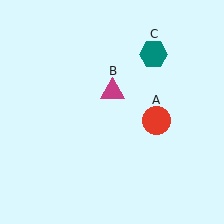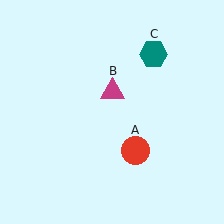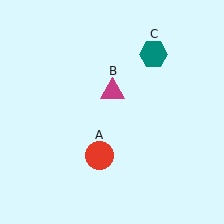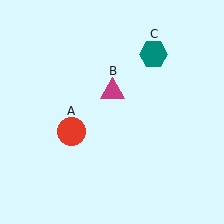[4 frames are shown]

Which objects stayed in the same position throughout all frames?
Magenta triangle (object B) and teal hexagon (object C) remained stationary.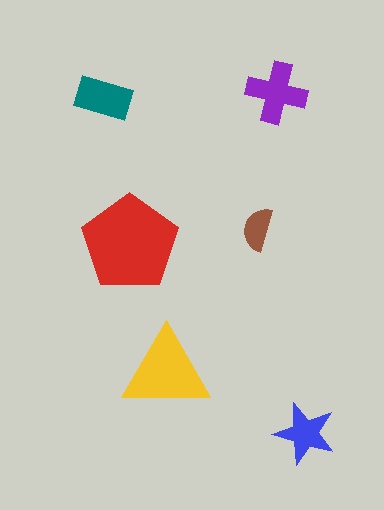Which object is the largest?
The red pentagon.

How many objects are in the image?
There are 6 objects in the image.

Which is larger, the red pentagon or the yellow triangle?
The red pentagon.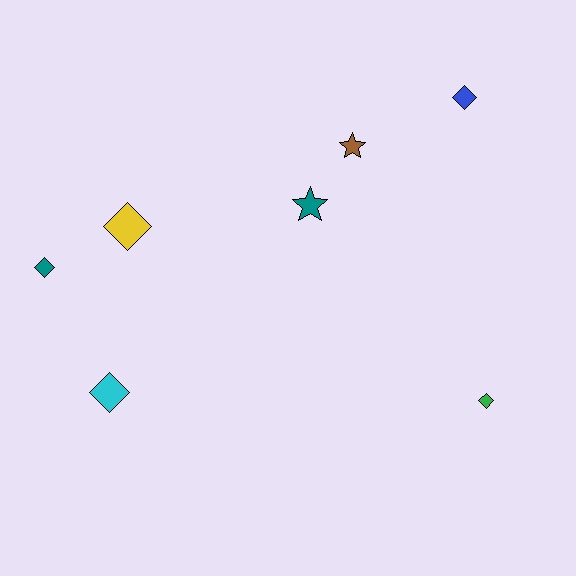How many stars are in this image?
There are 2 stars.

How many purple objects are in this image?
There are no purple objects.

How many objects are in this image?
There are 7 objects.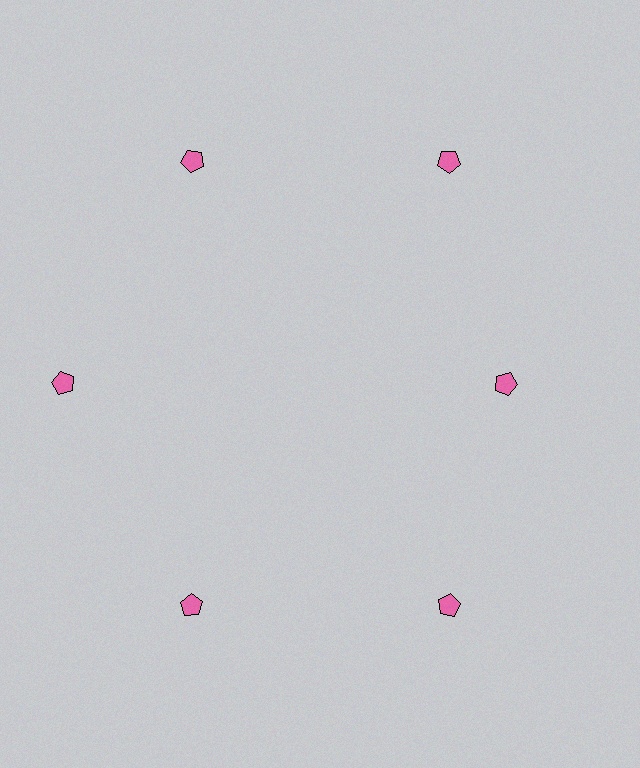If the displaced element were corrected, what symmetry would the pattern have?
It would have 6-fold rotational symmetry — the pattern would map onto itself every 60 degrees.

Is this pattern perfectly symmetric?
No. The 6 pink pentagons are arranged in a ring, but one element near the 3 o'clock position is pulled inward toward the center, breaking the 6-fold rotational symmetry.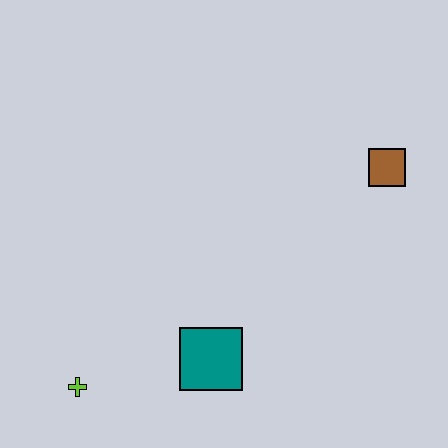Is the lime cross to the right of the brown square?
No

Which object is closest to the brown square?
The teal square is closest to the brown square.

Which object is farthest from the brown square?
The lime cross is farthest from the brown square.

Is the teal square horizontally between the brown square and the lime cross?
Yes